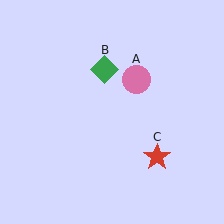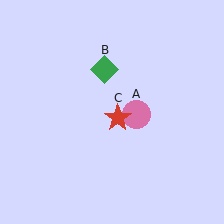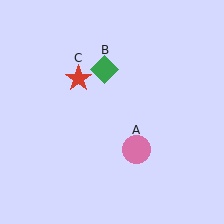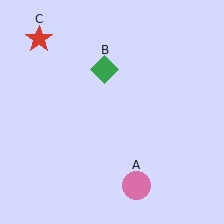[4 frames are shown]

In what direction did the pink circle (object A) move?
The pink circle (object A) moved down.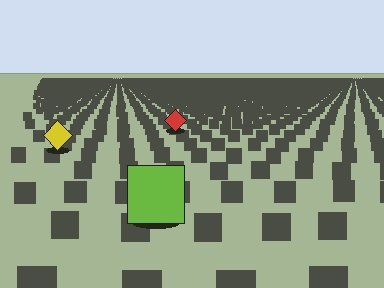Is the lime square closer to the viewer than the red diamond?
Yes. The lime square is closer — you can tell from the texture gradient: the ground texture is coarser near it.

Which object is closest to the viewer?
The lime square is closest. The texture marks near it are larger and more spread out.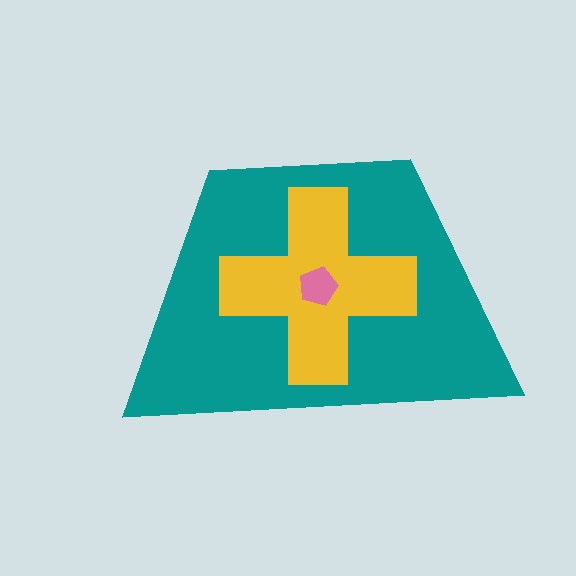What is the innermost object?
The pink pentagon.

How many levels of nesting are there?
3.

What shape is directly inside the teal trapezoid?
The yellow cross.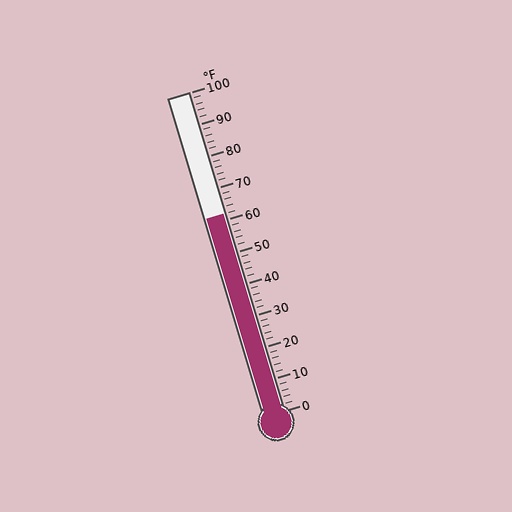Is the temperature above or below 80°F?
The temperature is below 80°F.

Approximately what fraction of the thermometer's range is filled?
The thermometer is filled to approximately 60% of its range.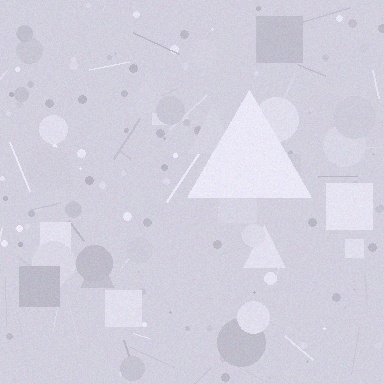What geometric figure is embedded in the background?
A triangle is embedded in the background.